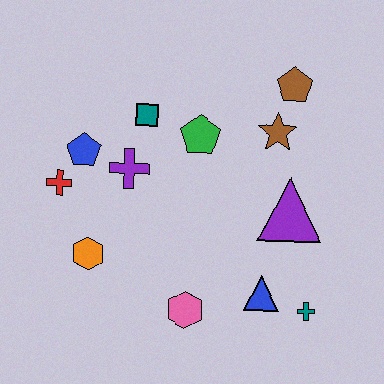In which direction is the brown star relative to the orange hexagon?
The brown star is to the right of the orange hexagon.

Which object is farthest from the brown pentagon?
The orange hexagon is farthest from the brown pentagon.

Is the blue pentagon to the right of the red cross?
Yes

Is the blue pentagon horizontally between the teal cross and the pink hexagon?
No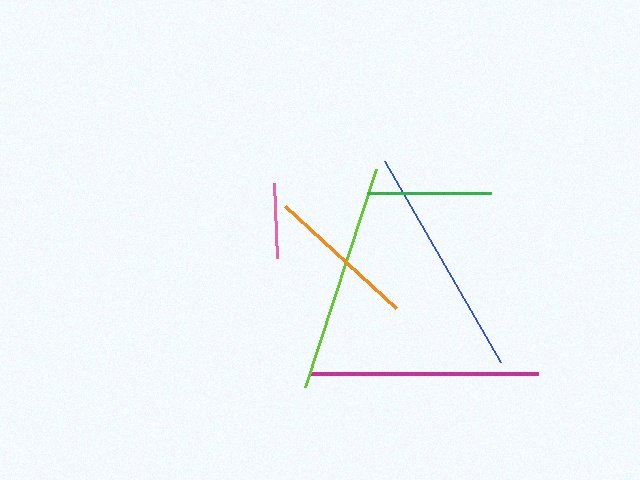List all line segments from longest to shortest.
From longest to shortest: blue, lime, magenta, orange, green, pink.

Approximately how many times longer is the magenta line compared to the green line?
The magenta line is approximately 1.8 times the length of the green line.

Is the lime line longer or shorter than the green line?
The lime line is longer than the green line.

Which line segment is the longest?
The blue line is the longest at approximately 233 pixels.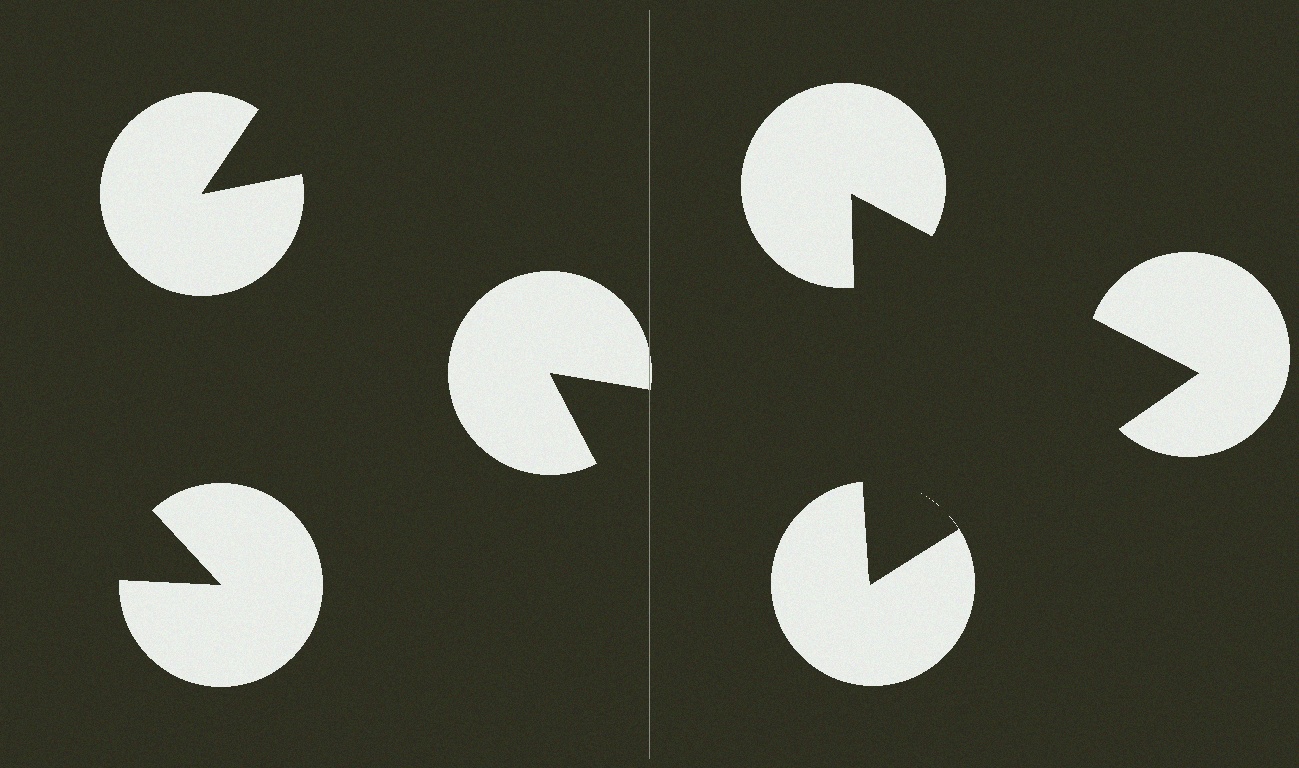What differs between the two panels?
The pac-man discs are positioned identically on both sides; only the wedge orientations differ. On the right they align to a triangle; on the left they are misaligned.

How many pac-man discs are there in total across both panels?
6 — 3 on each side.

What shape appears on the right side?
An illusory triangle.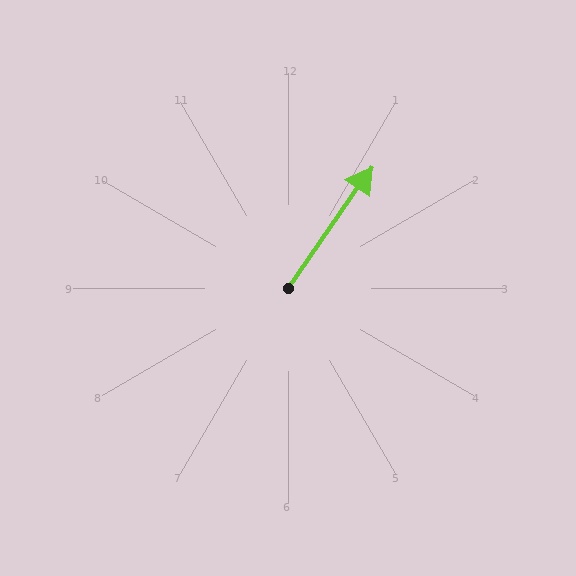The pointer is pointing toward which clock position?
Roughly 1 o'clock.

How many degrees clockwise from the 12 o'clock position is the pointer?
Approximately 35 degrees.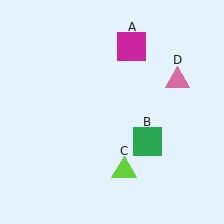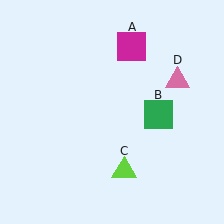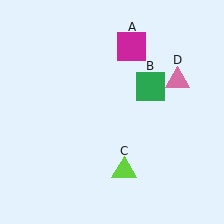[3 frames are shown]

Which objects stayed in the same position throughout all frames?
Magenta square (object A) and lime triangle (object C) and pink triangle (object D) remained stationary.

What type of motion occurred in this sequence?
The green square (object B) rotated counterclockwise around the center of the scene.